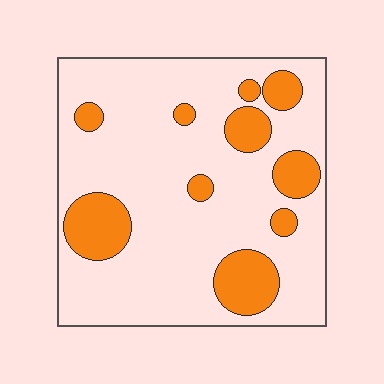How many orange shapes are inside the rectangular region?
10.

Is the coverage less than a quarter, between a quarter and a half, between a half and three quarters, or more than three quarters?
Less than a quarter.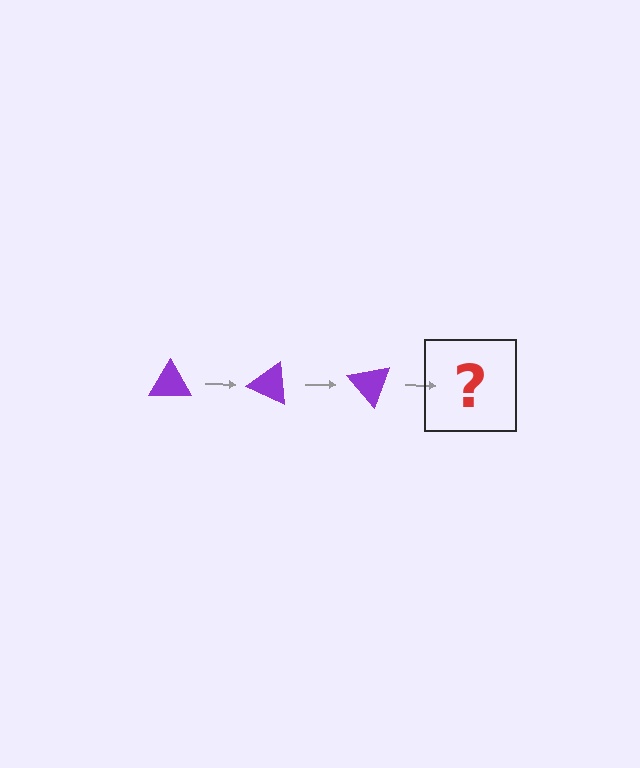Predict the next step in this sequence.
The next step is a purple triangle rotated 75 degrees.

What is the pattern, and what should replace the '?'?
The pattern is that the triangle rotates 25 degrees each step. The '?' should be a purple triangle rotated 75 degrees.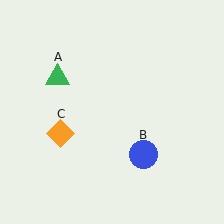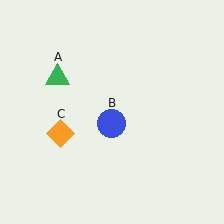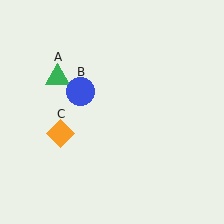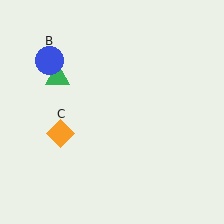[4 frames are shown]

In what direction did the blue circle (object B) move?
The blue circle (object B) moved up and to the left.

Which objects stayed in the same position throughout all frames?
Green triangle (object A) and orange diamond (object C) remained stationary.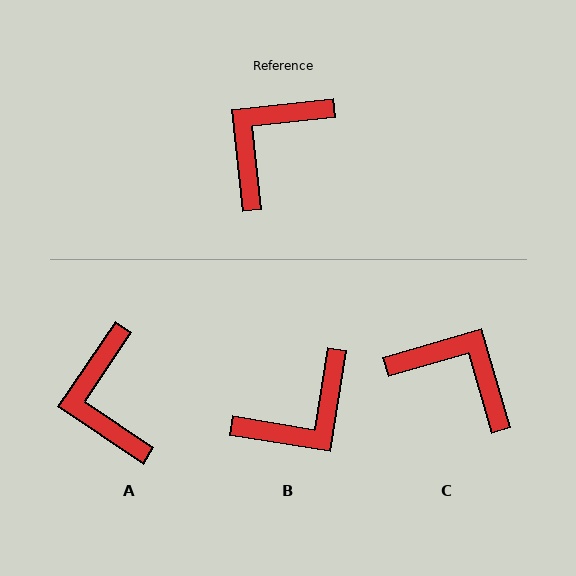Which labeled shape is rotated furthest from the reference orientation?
B, about 165 degrees away.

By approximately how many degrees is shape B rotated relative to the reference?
Approximately 165 degrees counter-clockwise.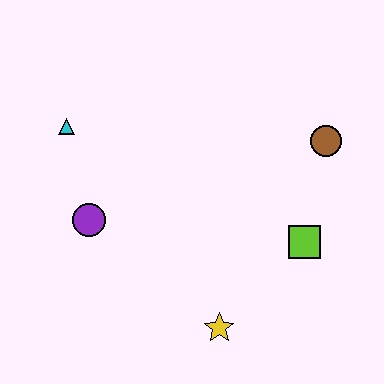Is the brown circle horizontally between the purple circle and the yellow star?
No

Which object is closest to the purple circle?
The cyan triangle is closest to the purple circle.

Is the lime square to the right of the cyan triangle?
Yes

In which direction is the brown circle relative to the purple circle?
The brown circle is to the right of the purple circle.